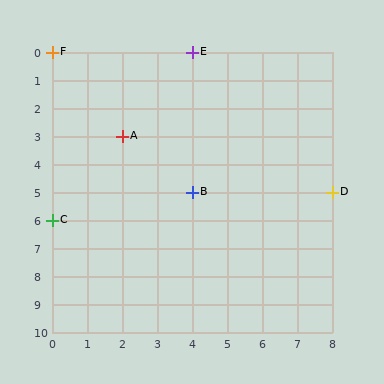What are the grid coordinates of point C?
Point C is at grid coordinates (0, 6).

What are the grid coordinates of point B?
Point B is at grid coordinates (4, 5).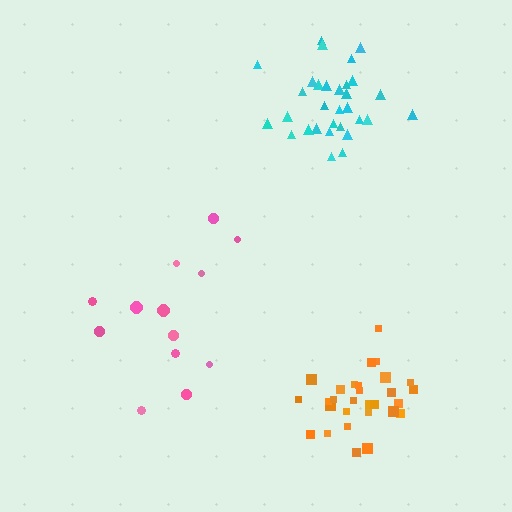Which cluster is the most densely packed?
Orange.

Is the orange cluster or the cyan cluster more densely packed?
Orange.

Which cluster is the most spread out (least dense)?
Pink.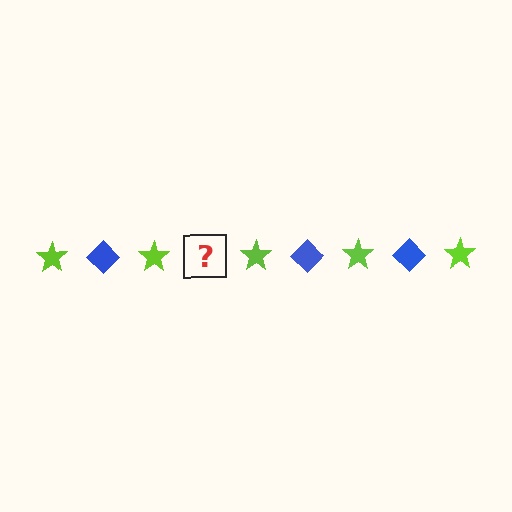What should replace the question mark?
The question mark should be replaced with a blue diamond.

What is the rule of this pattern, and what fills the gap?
The rule is that the pattern alternates between lime star and blue diamond. The gap should be filled with a blue diamond.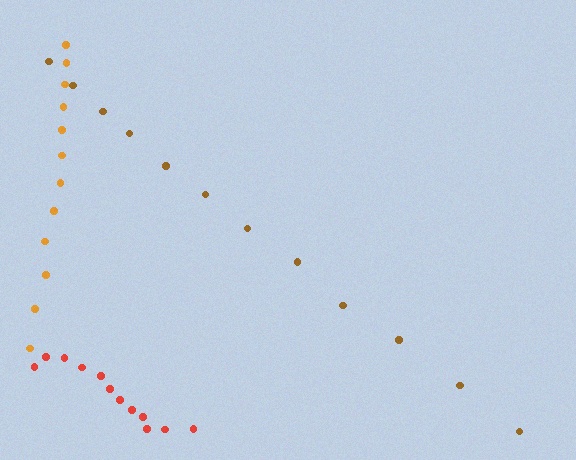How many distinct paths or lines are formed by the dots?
There are 3 distinct paths.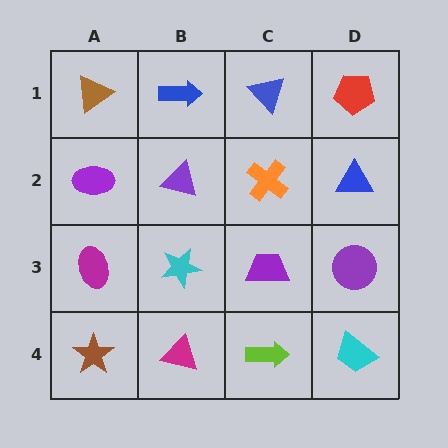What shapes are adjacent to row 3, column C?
An orange cross (row 2, column C), a lime arrow (row 4, column C), a cyan star (row 3, column B), a purple circle (row 3, column D).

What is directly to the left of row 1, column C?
A blue arrow.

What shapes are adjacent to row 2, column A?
A brown triangle (row 1, column A), a magenta ellipse (row 3, column A), a purple triangle (row 2, column B).